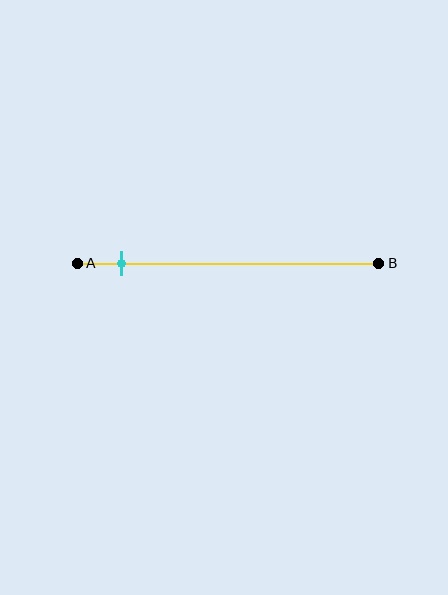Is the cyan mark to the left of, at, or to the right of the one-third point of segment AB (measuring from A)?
The cyan mark is to the left of the one-third point of segment AB.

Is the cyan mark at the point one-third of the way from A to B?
No, the mark is at about 15% from A, not at the 33% one-third point.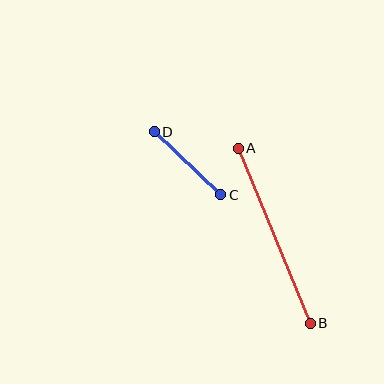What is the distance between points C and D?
The distance is approximately 92 pixels.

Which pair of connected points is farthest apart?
Points A and B are farthest apart.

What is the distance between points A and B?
The distance is approximately 189 pixels.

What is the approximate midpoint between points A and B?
The midpoint is at approximately (274, 236) pixels.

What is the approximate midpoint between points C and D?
The midpoint is at approximately (188, 163) pixels.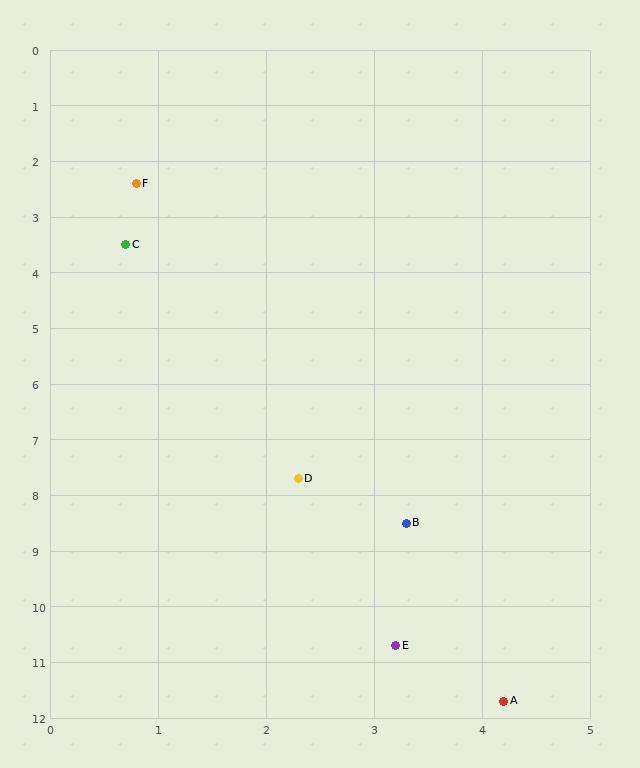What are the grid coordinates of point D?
Point D is at approximately (2.3, 7.7).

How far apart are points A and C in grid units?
Points A and C are about 8.9 grid units apart.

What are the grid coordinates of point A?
Point A is at approximately (4.2, 11.7).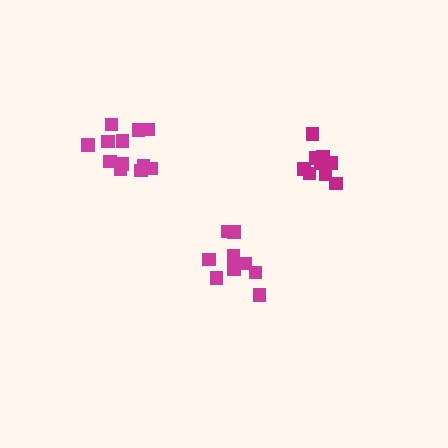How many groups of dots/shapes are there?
There are 3 groups.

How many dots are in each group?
Group 1: 9 dots, Group 2: 9 dots, Group 3: 12 dots (30 total).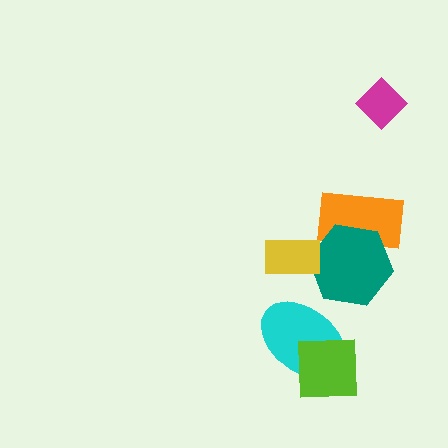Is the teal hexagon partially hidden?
Yes, it is partially covered by another shape.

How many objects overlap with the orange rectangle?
1 object overlaps with the orange rectangle.